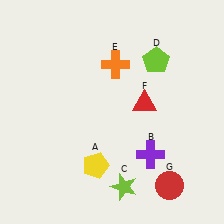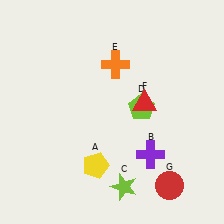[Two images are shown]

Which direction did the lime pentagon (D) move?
The lime pentagon (D) moved down.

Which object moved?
The lime pentagon (D) moved down.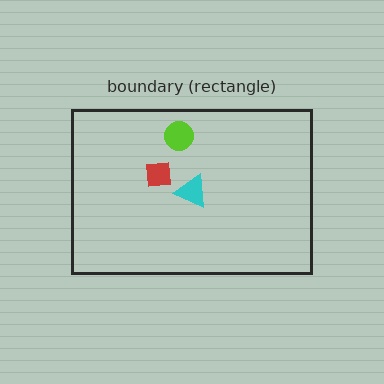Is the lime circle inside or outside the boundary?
Inside.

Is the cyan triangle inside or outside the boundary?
Inside.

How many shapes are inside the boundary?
3 inside, 0 outside.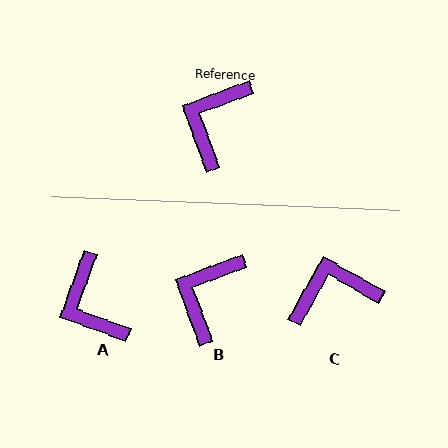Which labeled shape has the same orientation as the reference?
B.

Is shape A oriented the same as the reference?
No, it is off by about 49 degrees.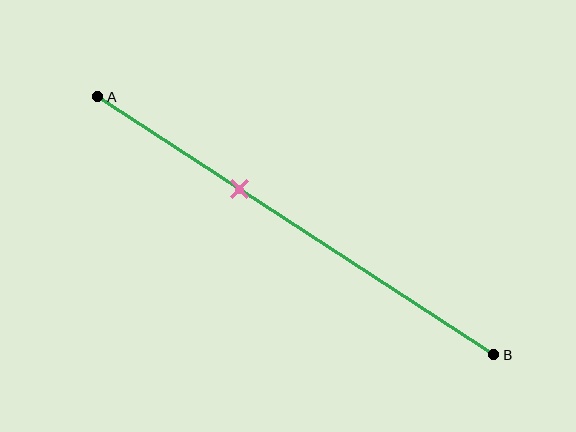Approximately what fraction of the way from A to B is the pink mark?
The pink mark is approximately 35% of the way from A to B.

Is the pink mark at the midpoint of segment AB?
No, the mark is at about 35% from A, not at the 50% midpoint.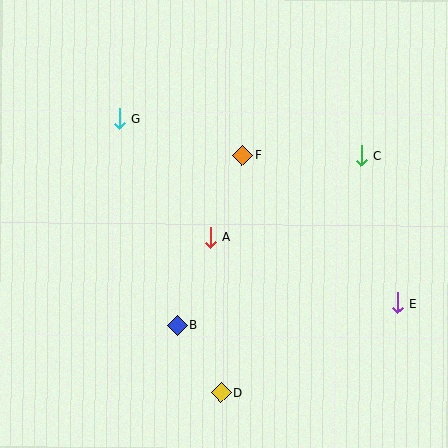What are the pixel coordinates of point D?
Point D is at (221, 393).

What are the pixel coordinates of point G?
Point G is at (119, 119).